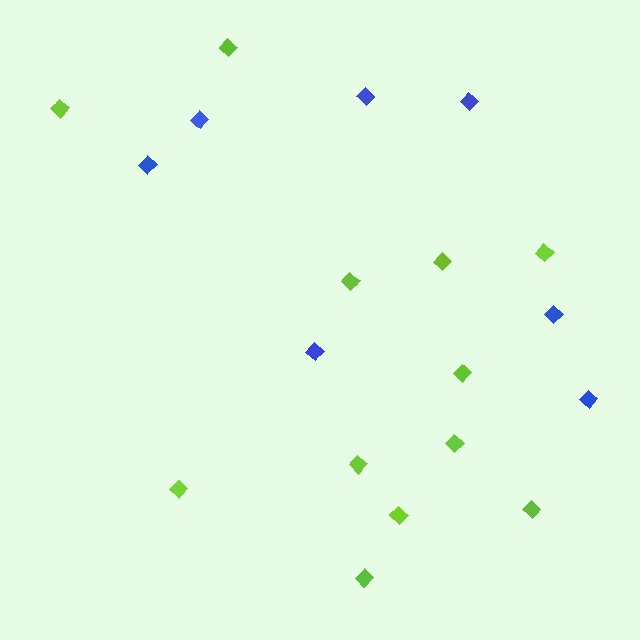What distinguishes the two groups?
There are 2 groups: one group of blue diamonds (7) and one group of lime diamonds (12).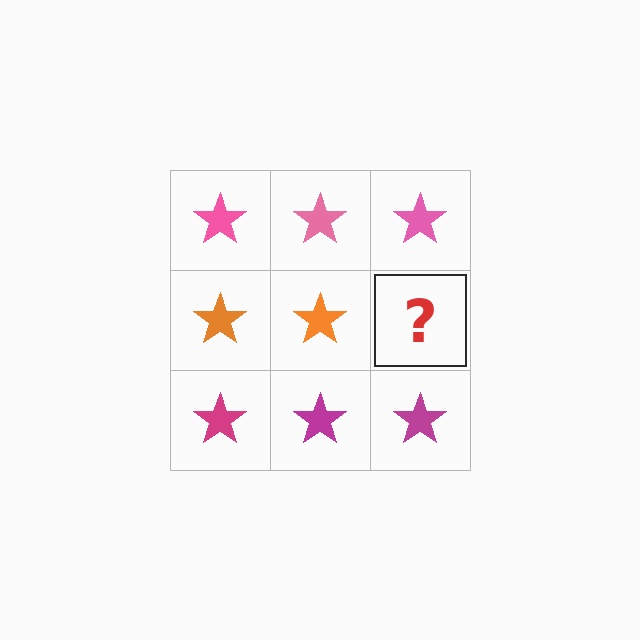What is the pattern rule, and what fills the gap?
The rule is that each row has a consistent color. The gap should be filled with an orange star.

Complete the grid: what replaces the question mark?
The question mark should be replaced with an orange star.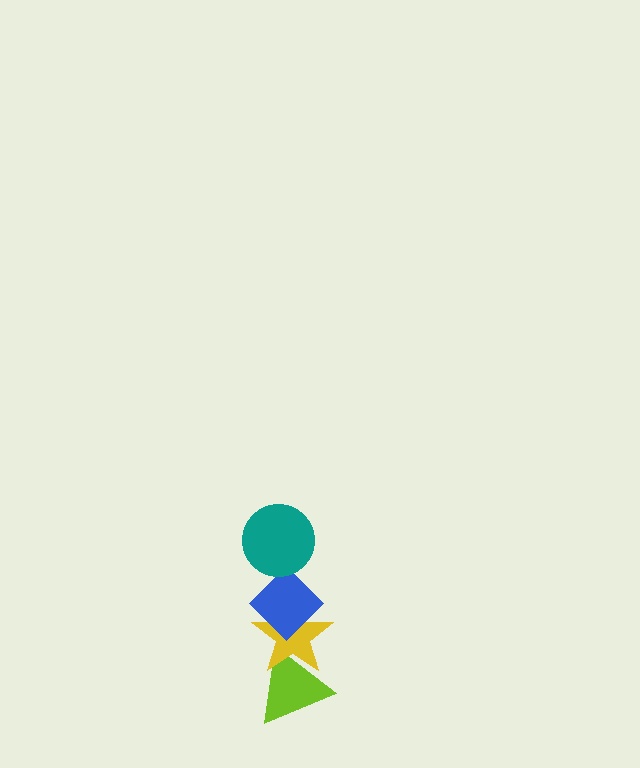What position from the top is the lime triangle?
The lime triangle is 4th from the top.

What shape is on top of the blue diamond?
The teal circle is on top of the blue diamond.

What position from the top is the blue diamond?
The blue diamond is 2nd from the top.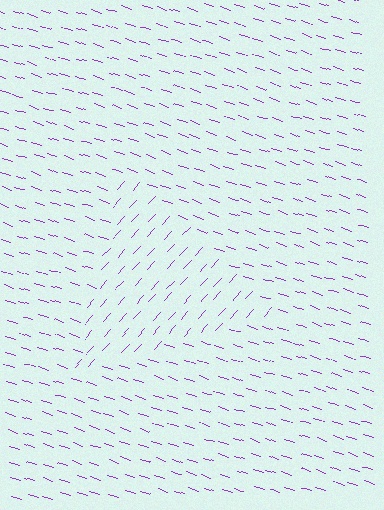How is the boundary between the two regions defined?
The boundary is defined purely by a change in line orientation (approximately 67 degrees difference). All lines are the same color and thickness.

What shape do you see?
I see a triangle.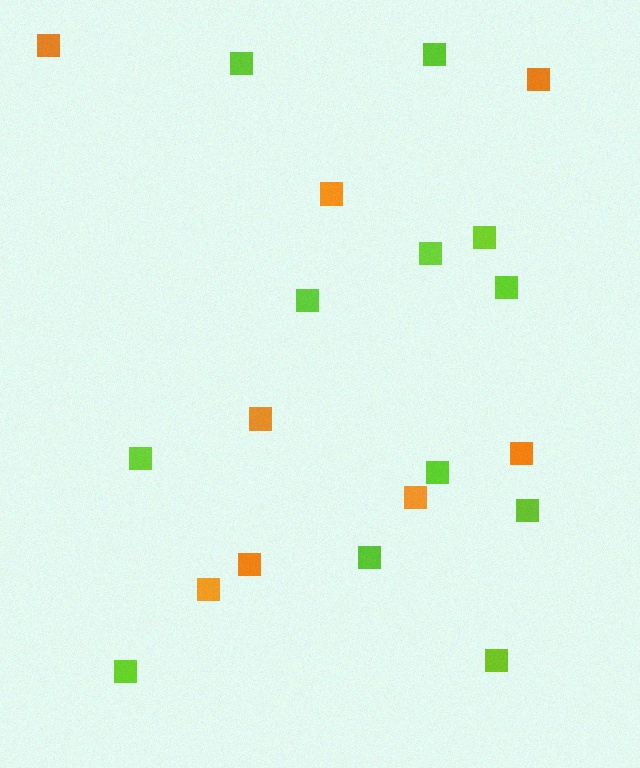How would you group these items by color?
There are 2 groups: one group of lime squares (12) and one group of orange squares (8).